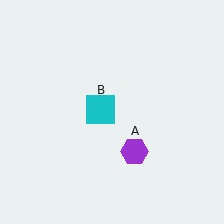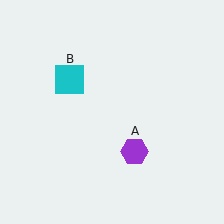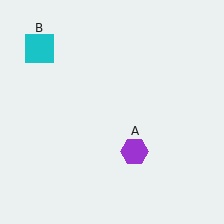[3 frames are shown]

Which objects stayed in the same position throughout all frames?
Purple hexagon (object A) remained stationary.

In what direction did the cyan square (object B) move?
The cyan square (object B) moved up and to the left.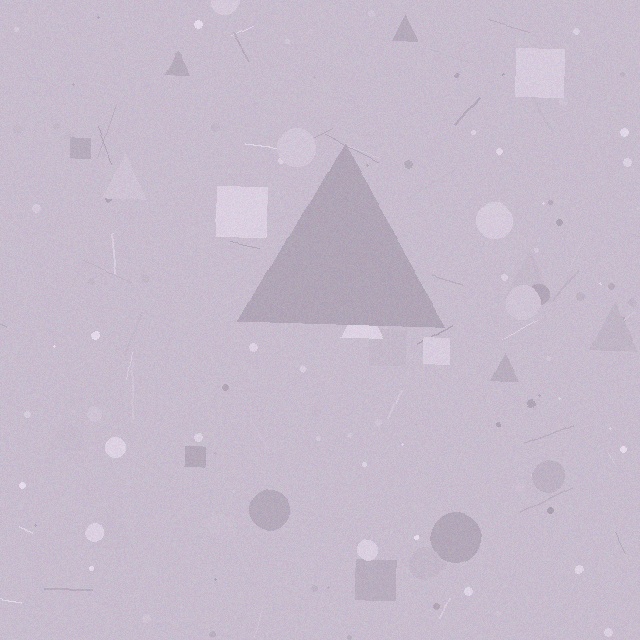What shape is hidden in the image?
A triangle is hidden in the image.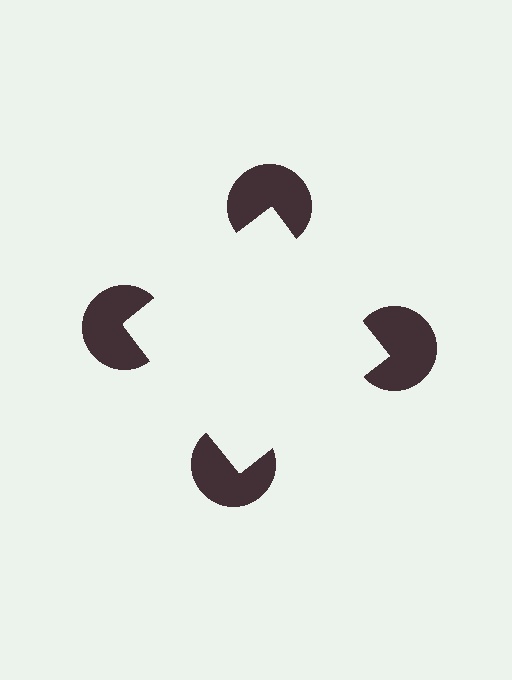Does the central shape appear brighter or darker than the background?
It typically appears slightly brighter than the background, even though no actual brightness change is drawn.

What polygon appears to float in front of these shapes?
An illusory square — its edges are inferred from the aligned wedge cuts in the pac-man discs, not physically drawn.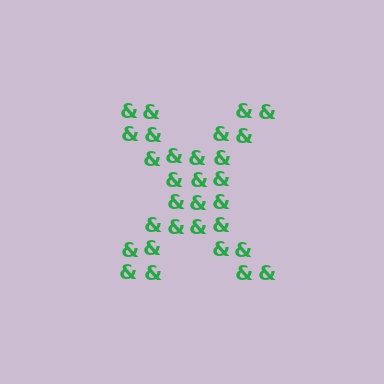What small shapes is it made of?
It is made of small ampersands.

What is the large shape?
The large shape is the letter X.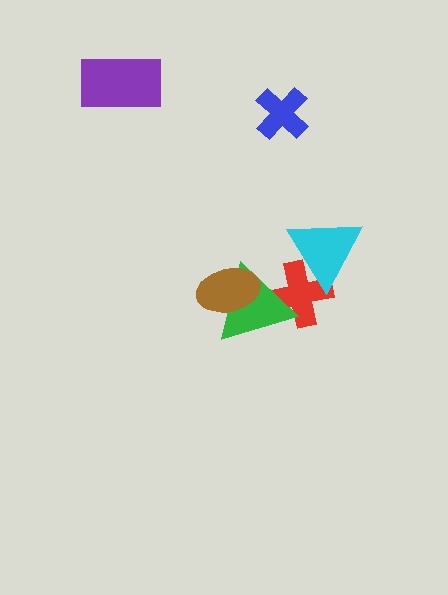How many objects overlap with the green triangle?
2 objects overlap with the green triangle.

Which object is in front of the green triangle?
The brown ellipse is in front of the green triangle.